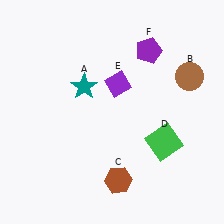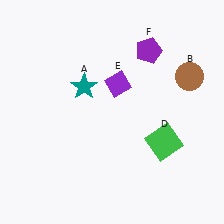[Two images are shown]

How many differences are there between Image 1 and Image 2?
There is 1 difference between the two images.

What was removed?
The brown hexagon (C) was removed in Image 2.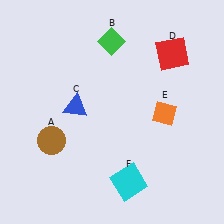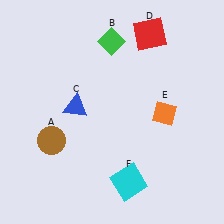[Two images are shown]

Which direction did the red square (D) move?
The red square (D) moved left.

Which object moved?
The red square (D) moved left.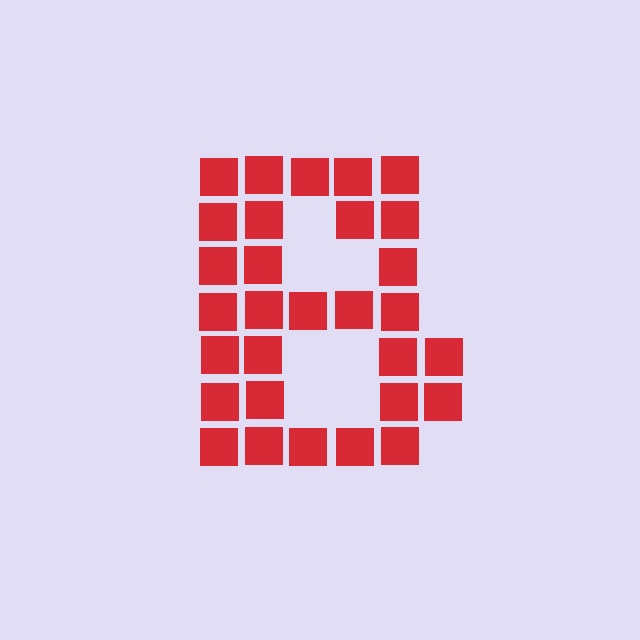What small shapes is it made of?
It is made of small squares.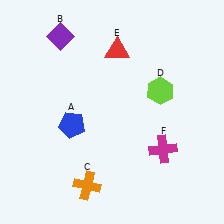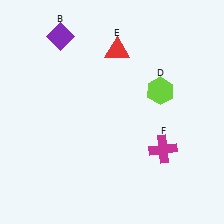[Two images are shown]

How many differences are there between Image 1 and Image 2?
There are 2 differences between the two images.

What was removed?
The blue pentagon (A), the orange cross (C) were removed in Image 2.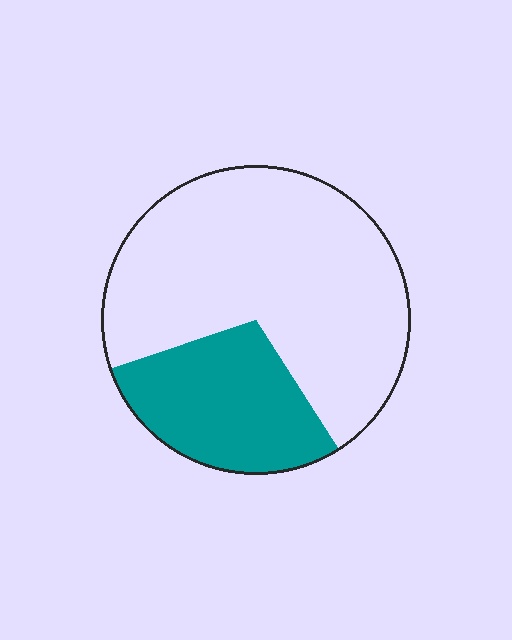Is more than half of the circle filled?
No.